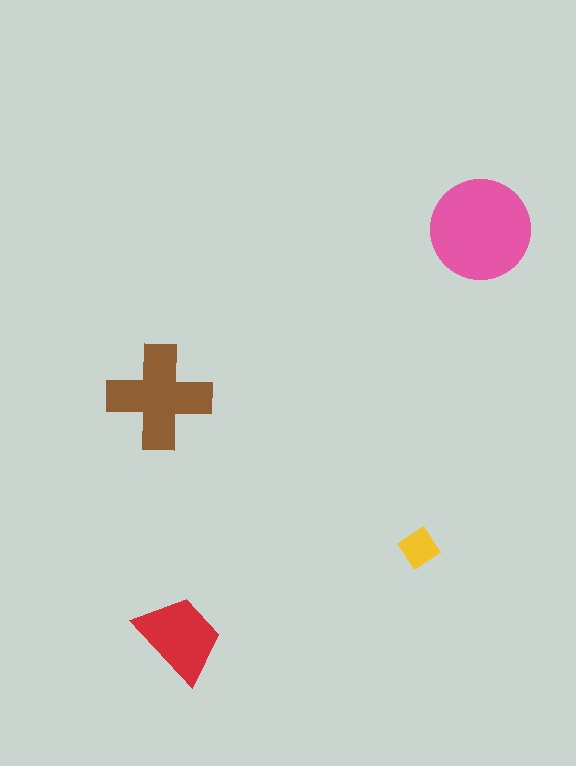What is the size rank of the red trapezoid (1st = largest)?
3rd.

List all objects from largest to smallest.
The pink circle, the brown cross, the red trapezoid, the yellow diamond.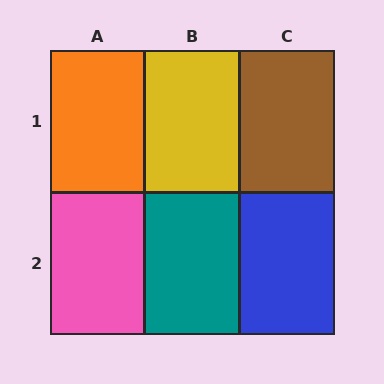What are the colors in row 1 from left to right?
Orange, yellow, brown.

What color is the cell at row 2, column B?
Teal.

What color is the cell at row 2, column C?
Blue.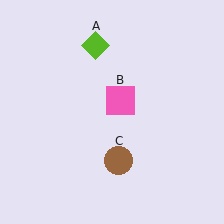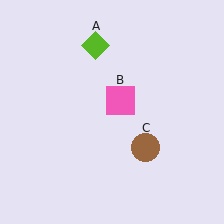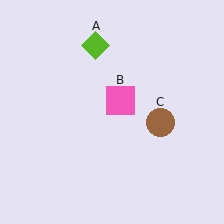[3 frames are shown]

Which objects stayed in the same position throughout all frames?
Lime diamond (object A) and pink square (object B) remained stationary.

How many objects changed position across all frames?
1 object changed position: brown circle (object C).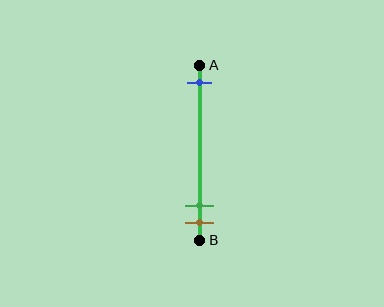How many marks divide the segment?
There are 3 marks dividing the segment.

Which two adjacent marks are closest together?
The green and brown marks are the closest adjacent pair.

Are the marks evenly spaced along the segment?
No, the marks are not evenly spaced.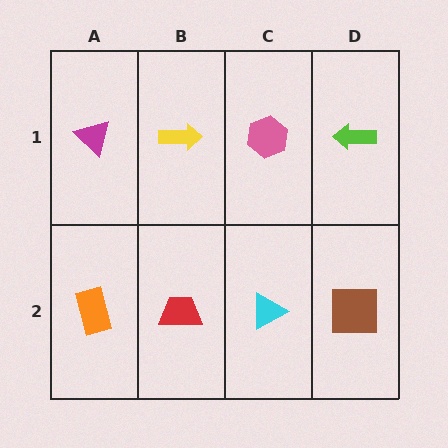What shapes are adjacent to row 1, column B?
A red trapezoid (row 2, column B), a magenta triangle (row 1, column A), a pink hexagon (row 1, column C).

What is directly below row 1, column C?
A cyan triangle.